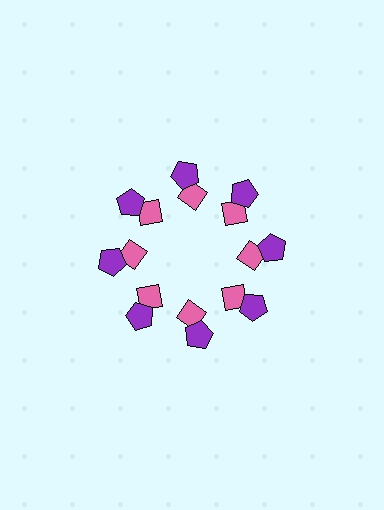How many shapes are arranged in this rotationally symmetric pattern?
There are 16 shapes, arranged in 8 groups of 2.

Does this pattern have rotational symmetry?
Yes, this pattern has 8-fold rotational symmetry. It looks the same after rotating 45 degrees around the center.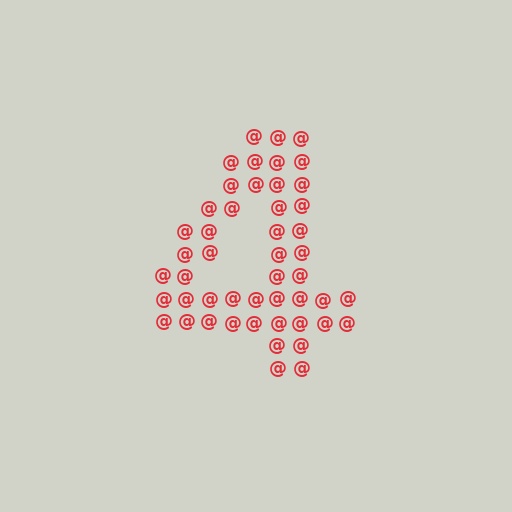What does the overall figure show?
The overall figure shows the digit 4.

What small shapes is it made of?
It is made of small at signs.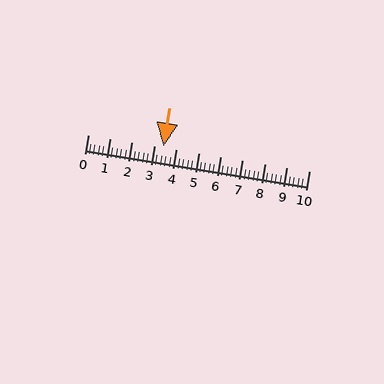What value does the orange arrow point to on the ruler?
The orange arrow points to approximately 3.4.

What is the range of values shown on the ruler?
The ruler shows values from 0 to 10.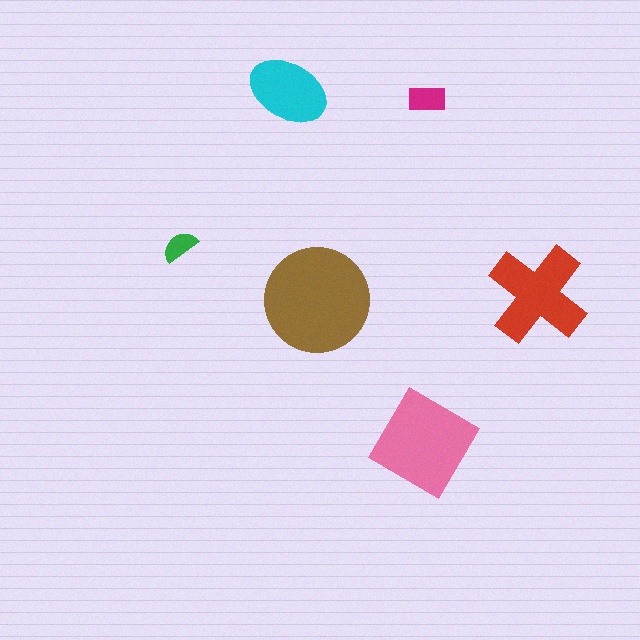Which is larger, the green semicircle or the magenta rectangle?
The magenta rectangle.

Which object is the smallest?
The green semicircle.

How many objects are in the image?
There are 6 objects in the image.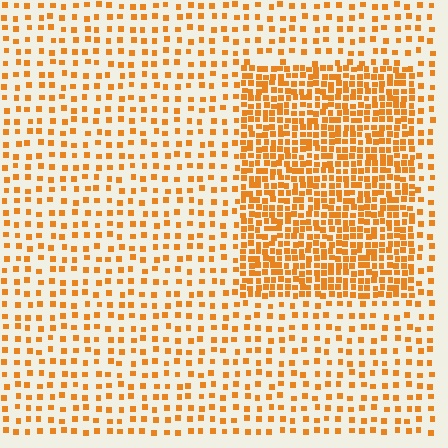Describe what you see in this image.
The image contains small orange elements arranged at two different densities. A rectangle-shaped region is visible where the elements are more densely packed than the surrounding area.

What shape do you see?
I see a rectangle.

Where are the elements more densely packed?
The elements are more densely packed inside the rectangle boundary.